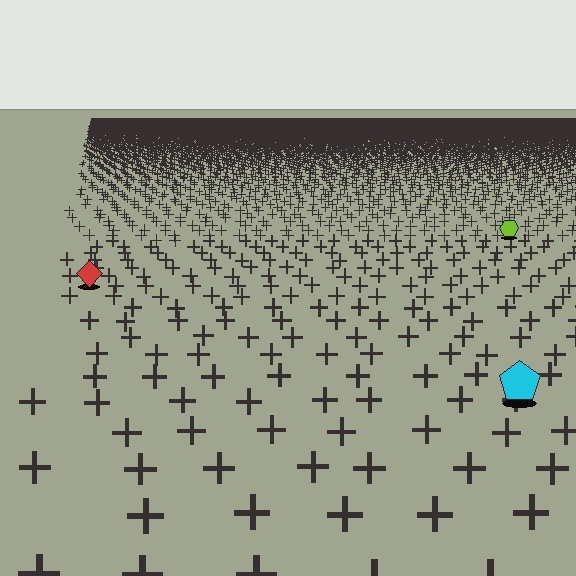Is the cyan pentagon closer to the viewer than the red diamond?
Yes. The cyan pentagon is closer — you can tell from the texture gradient: the ground texture is coarser near it.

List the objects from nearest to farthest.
From nearest to farthest: the cyan pentagon, the red diamond, the lime hexagon.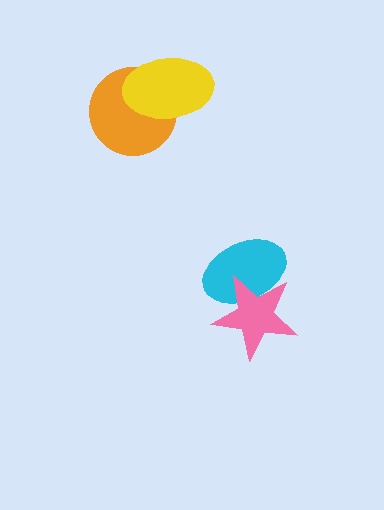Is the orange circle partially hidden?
Yes, it is partially covered by another shape.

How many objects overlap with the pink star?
1 object overlaps with the pink star.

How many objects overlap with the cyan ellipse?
1 object overlaps with the cyan ellipse.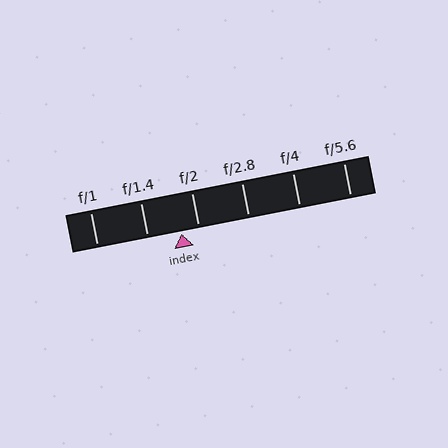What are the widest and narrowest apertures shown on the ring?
The widest aperture shown is f/1 and the narrowest is f/5.6.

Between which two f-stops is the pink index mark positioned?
The index mark is between f/1.4 and f/2.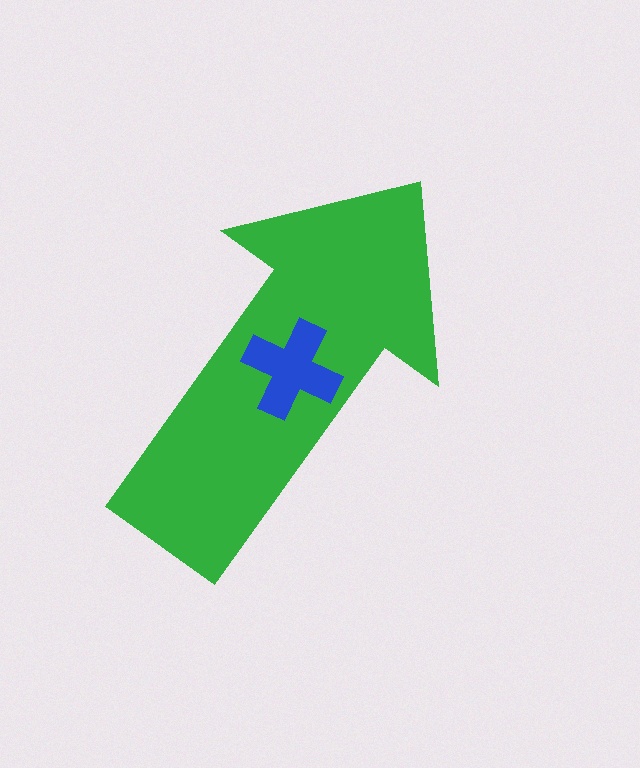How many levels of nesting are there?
2.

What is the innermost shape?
The blue cross.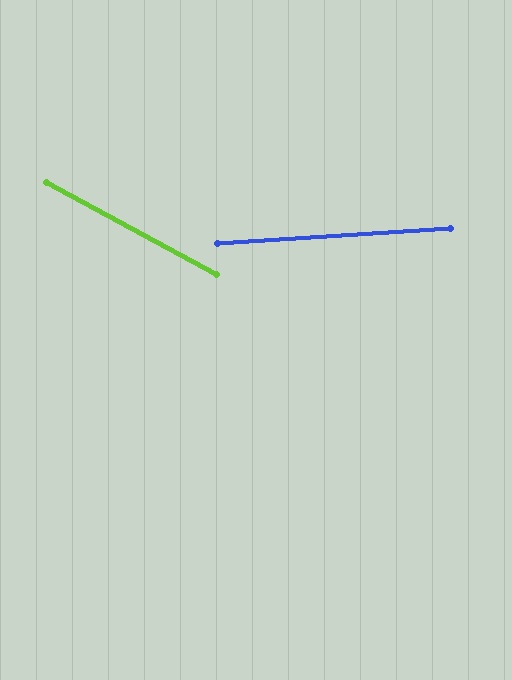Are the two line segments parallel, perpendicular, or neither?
Neither parallel nor perpendicular — they differ by about 32°.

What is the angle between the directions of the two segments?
Approximately 32 degrees.